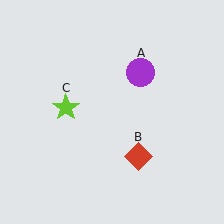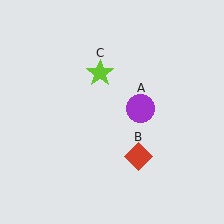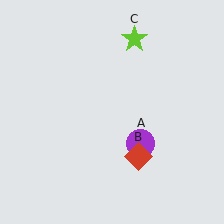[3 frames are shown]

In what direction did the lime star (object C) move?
The lime star (object C) moved up and to the right.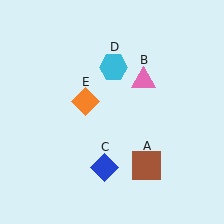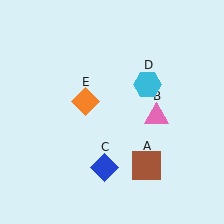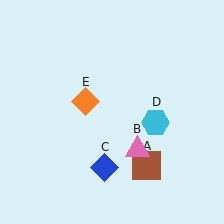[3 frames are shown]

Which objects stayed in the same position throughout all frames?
Brown square (object A) and blue diamond (object C) and orange diamond (object E) remained stationary.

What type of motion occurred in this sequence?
The pink triangle (object B), cyan hexagon (object D) rotated clockwise around the center of the scene.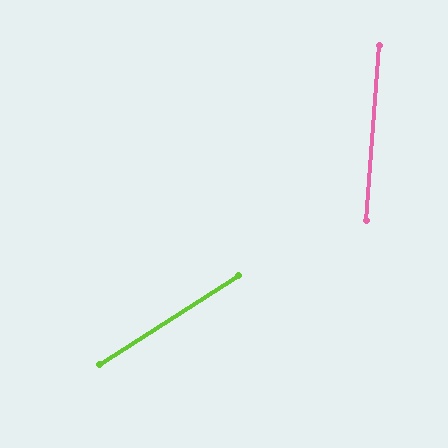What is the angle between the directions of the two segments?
Approximately 53 degrees.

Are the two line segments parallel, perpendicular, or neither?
Neither parallel nor perpendicular — they differ by about 53°.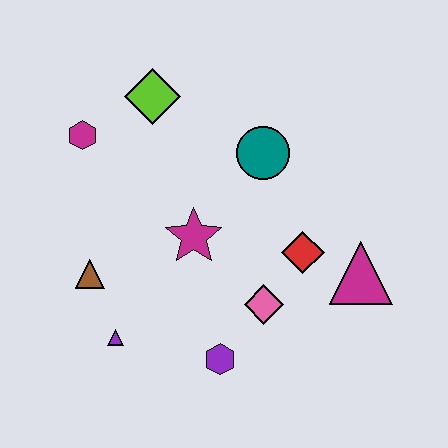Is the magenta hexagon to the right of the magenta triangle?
No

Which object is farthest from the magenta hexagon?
The magenta triangle is farthest from the magenta hexagon.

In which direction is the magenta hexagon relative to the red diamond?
The magenta hexagon is to the left of the red diamond.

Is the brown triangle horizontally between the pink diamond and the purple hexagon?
No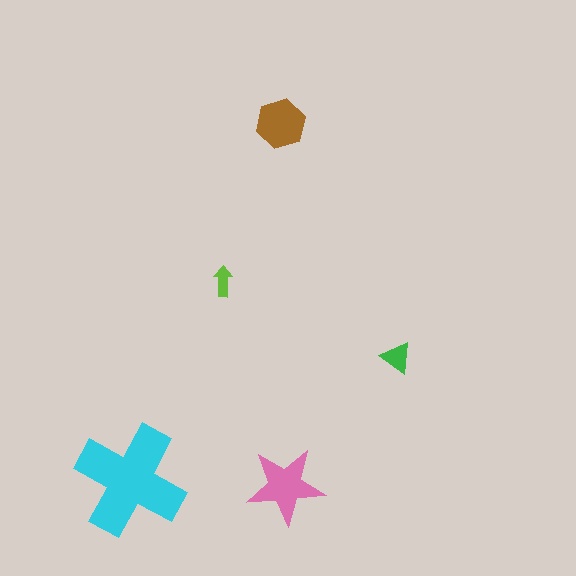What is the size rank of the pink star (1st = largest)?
2nd.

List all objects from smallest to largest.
The lime arrow, the green triangle, the brown hexagon, the pink star, the cyan cross.